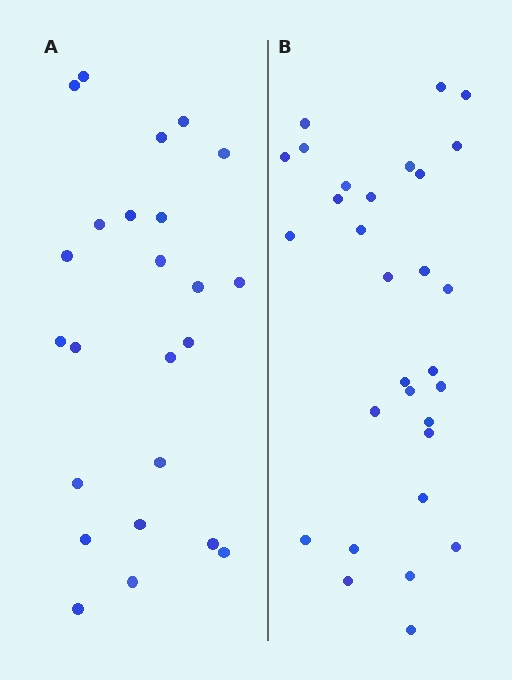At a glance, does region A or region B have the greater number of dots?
Region B (the right region) has more dots.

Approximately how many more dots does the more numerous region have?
Region B has about 6 more dots than region A.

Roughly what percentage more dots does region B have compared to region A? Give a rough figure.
About 25% more.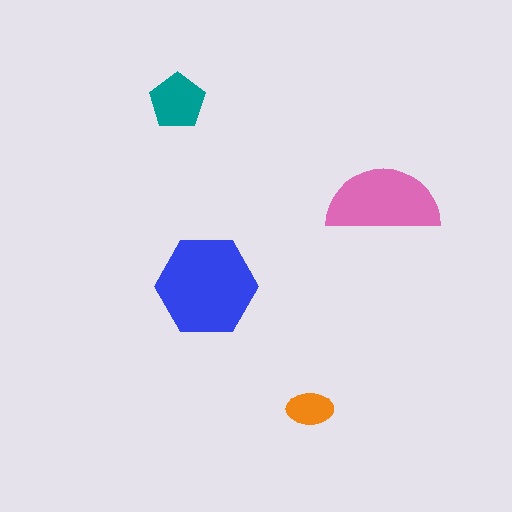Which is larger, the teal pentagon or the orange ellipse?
The teal pentagon.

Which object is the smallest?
The orange ellipse.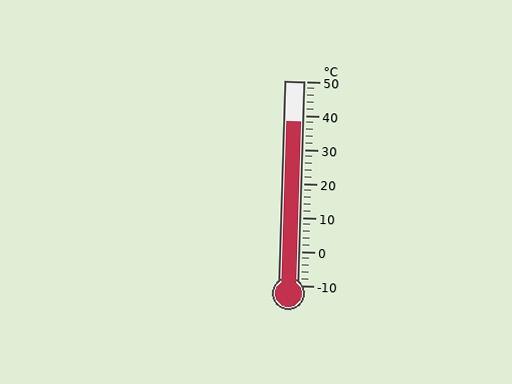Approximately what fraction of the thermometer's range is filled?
The thermometer is filled to approximately 80% of its range.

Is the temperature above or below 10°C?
The temperature is above 10°C.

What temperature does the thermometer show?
The thermometer shows approximately 38°C.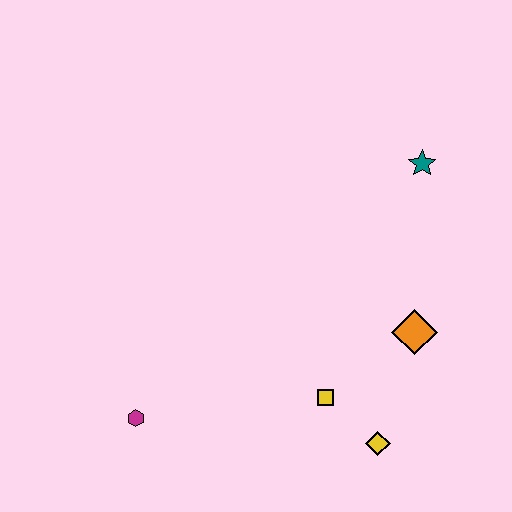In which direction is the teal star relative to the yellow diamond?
The teal star is above the yellow diamond.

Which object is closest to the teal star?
The orange diamond is closest to the teal star.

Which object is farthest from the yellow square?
The teal star is farthest from the yellow square.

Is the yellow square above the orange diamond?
No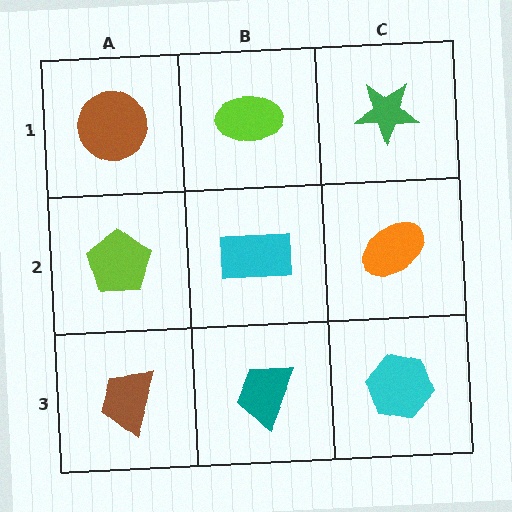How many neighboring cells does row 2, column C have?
3.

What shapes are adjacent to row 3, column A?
A lime pentagon (row 2, column A), a teal trapezoid (row 3, column B).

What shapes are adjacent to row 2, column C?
A green star (row 1, column C), a cyan hexagon (row 3, column C), a cyan rectangle (row 2, column B).